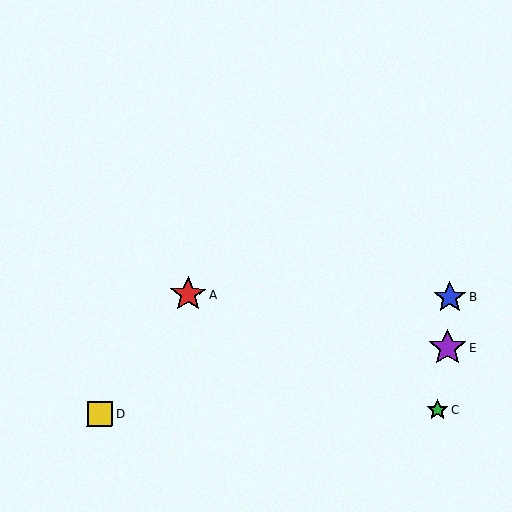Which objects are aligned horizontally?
Objects A, B are aligned horizontally.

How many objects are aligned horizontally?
2 objects (A, B) are aligned horizontally.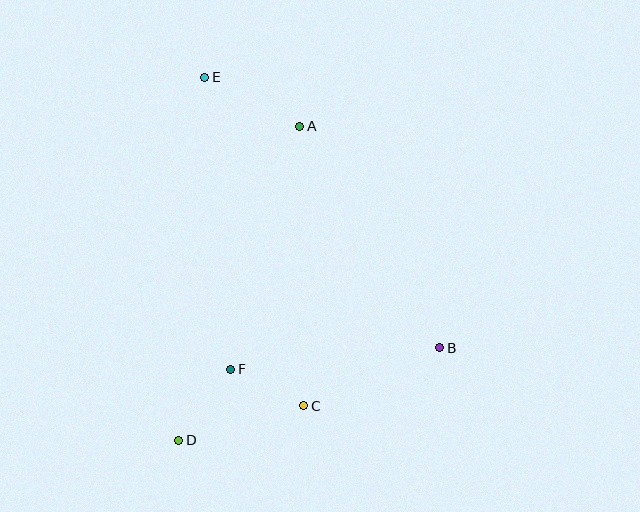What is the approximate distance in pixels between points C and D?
The distance between C and D is approximately 130 pixels.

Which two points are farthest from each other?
Points D and E are farthest from each other.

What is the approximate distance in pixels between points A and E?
The distance between A and E is approximately 107 pixels.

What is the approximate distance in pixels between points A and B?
The distance between A and B is approximately 262 pixels.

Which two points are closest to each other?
Points C and F are closest to each other.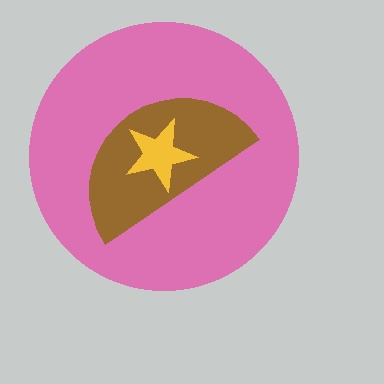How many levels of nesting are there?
3.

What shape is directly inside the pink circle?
The brown semicircle.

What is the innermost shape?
The yellow star.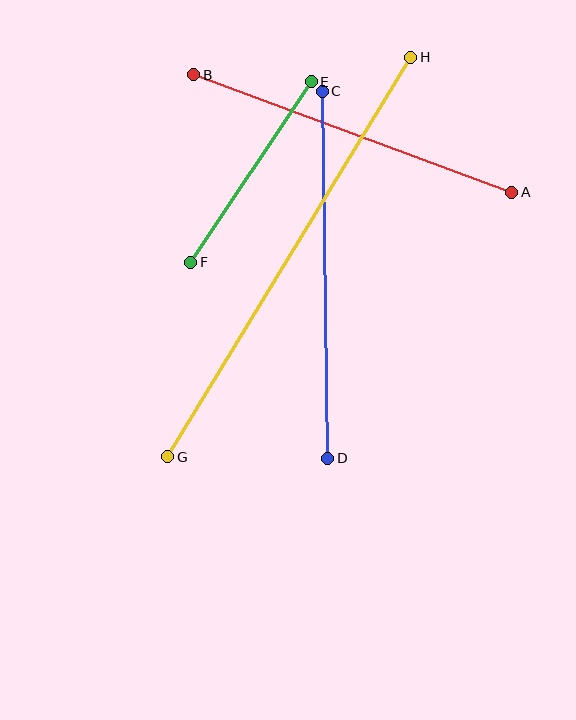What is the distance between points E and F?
The distance is approximately 217 pixels.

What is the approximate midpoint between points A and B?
The midpoint is at approximately (353, 134) pixels.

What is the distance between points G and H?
The distance is approximately 467 pixels.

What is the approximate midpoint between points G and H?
The midpoint is at approximately (289, 257) pixels.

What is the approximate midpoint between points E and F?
The midpoint is at approximately (251, 172) pixels.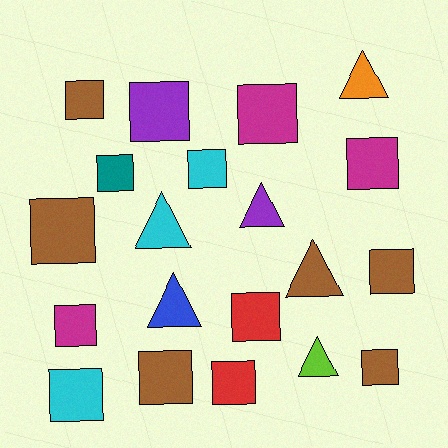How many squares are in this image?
There are 14 squares.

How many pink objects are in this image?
There are no pink objects.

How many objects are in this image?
There are 20 objects.